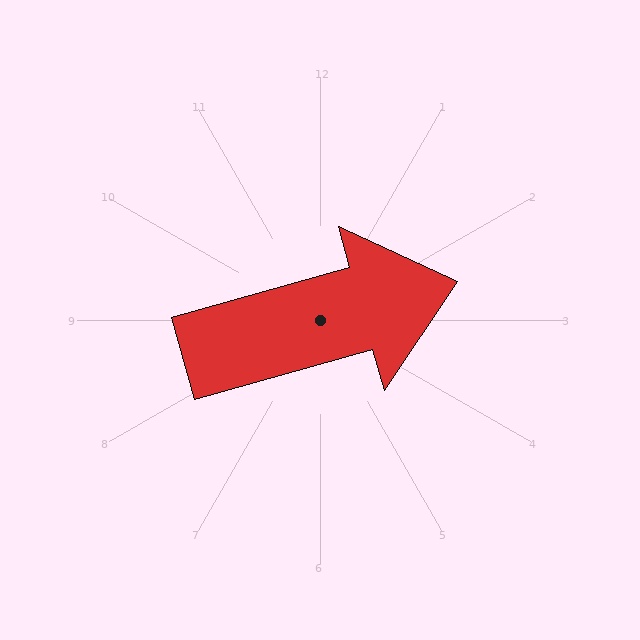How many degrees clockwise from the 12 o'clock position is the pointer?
Approximately 74 degrees.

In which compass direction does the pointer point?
East.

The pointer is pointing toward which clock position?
Roughly 2 o'clock.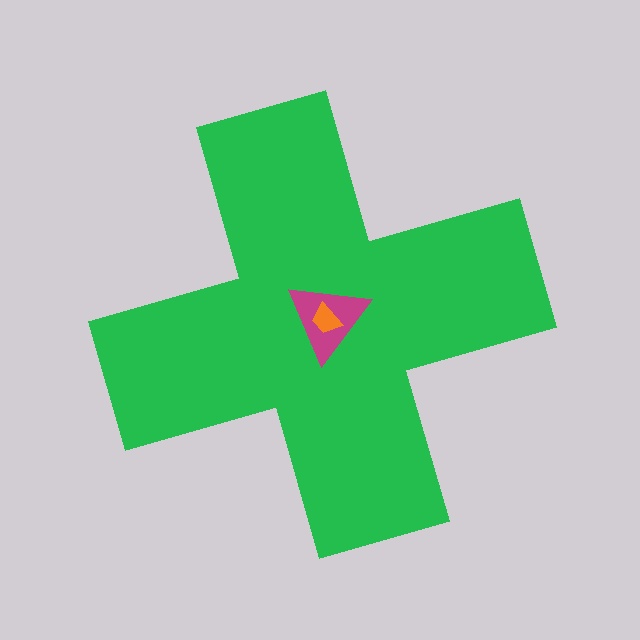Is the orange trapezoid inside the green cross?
Yes.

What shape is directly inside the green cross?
The magenta triangle.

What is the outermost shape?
The green cross.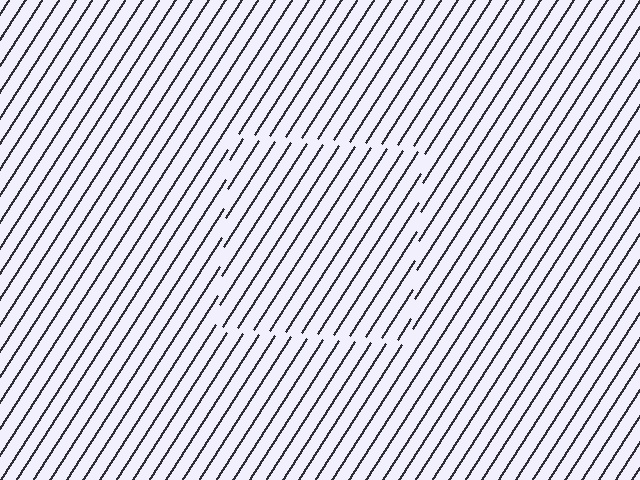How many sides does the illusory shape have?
4 sides — the line-ends trace a square.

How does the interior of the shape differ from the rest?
The interior of the shape contains the same grating, shifted by half a period — the contour is defined by the phase discontinuity where line-ends from the inner and outer gratings abut.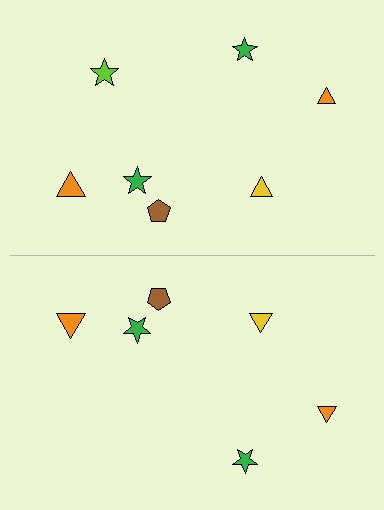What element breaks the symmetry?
A lime star is missing from the bottom side.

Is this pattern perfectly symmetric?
No, the pattern is not perfectly symmetric. A lime star is missing from the bottom side.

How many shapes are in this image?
There are 13 shapes in this image.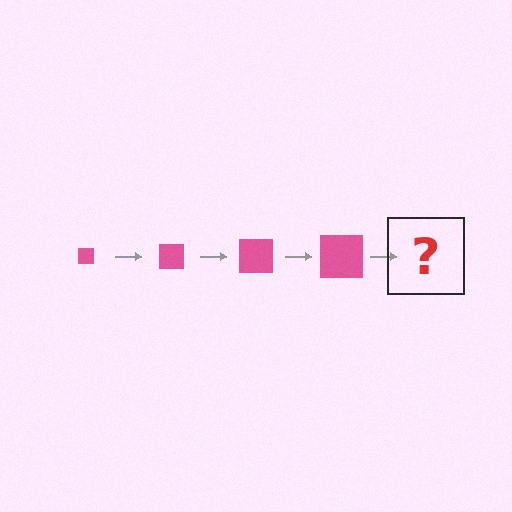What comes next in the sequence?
The next element should be a pink square, larger than the previous one.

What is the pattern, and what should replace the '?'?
The pattern is that the square gets progressively larger each step. The '?' should be a pink square, larger than the previous one.